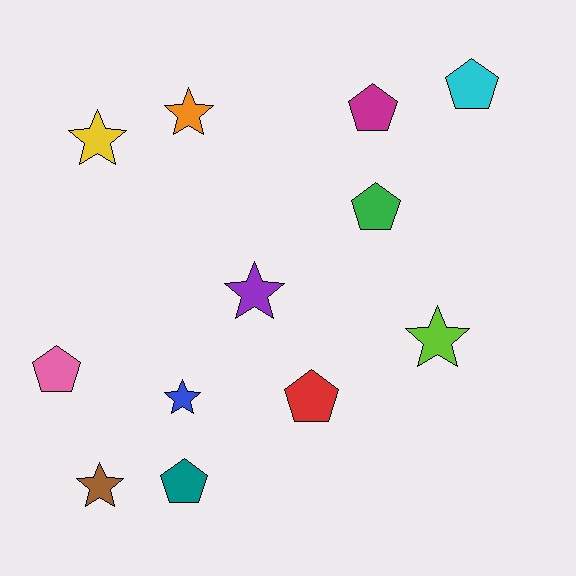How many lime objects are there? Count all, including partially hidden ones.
There is 1 lime object.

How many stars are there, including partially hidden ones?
There are 6 stars.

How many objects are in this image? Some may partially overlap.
There are 12 objects.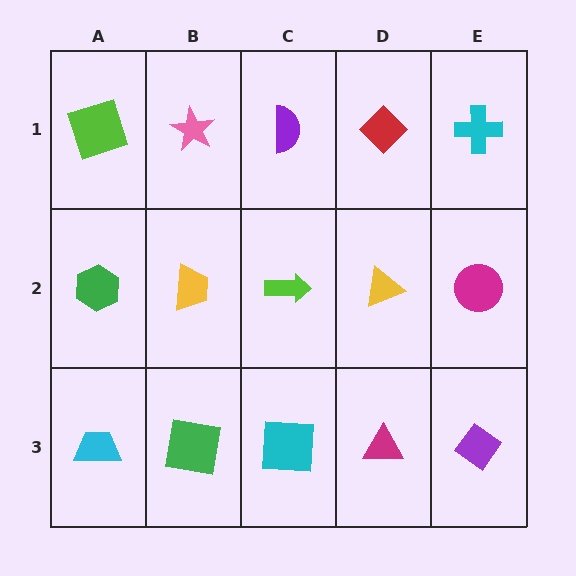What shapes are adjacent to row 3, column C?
A lime arrow (row 2, column C), a green square (row 3, column B), a magenta triangle (row 3, column D).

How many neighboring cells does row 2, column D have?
4.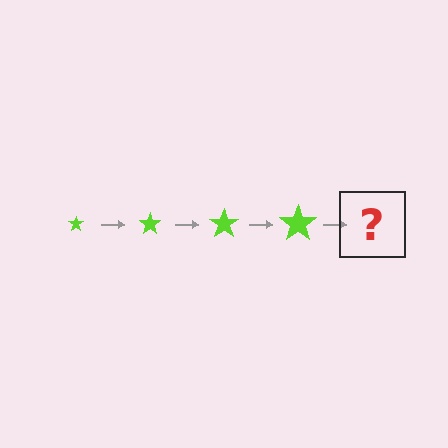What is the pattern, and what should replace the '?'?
The pattern is that the star gets progressively larger each step. The '?' should be a lime star, larger than the previous one.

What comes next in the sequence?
The next element should be a lime star, larger than the previous one.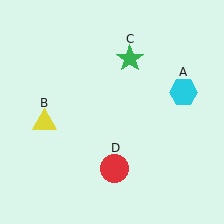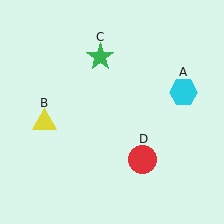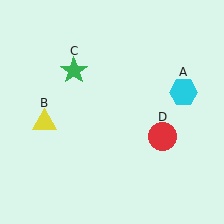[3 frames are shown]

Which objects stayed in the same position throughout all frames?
Cyan hexagon (object A) and yellow triangle (object B) remained stationary.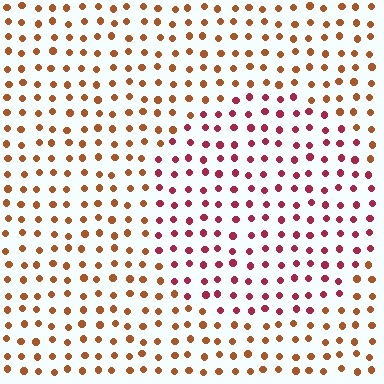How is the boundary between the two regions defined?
The boundary is defined purely by a slight shift in hue (about 37 degrees). Spacing, size, and orientation are identical on both sides.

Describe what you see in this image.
The image is filled with small brown elements in a uniform arrangement. A circle-shaped region is visible where the elements are tinted to a slightly different hue, forming a subtle color boundary.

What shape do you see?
I see a circle.